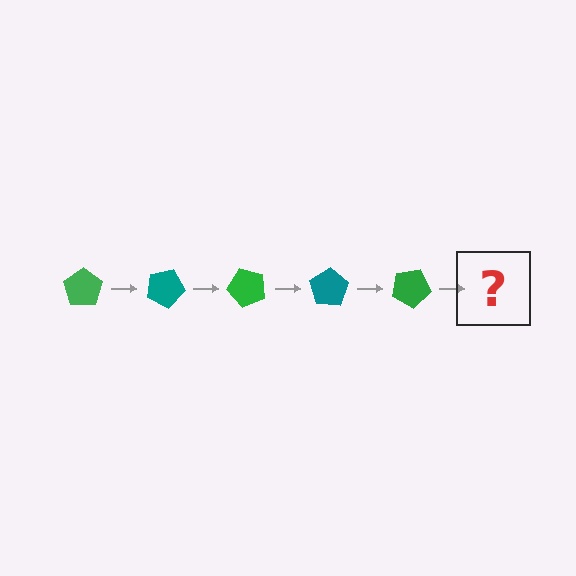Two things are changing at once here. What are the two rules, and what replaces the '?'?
The two rules are that it rotates 25 degrees each step and the color cycles through green and teal. The '?' should be a teal pentagon, rotated 125 degrees from the start.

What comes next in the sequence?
The next element should be a teal pentagon, rotated 125 degrees from the start.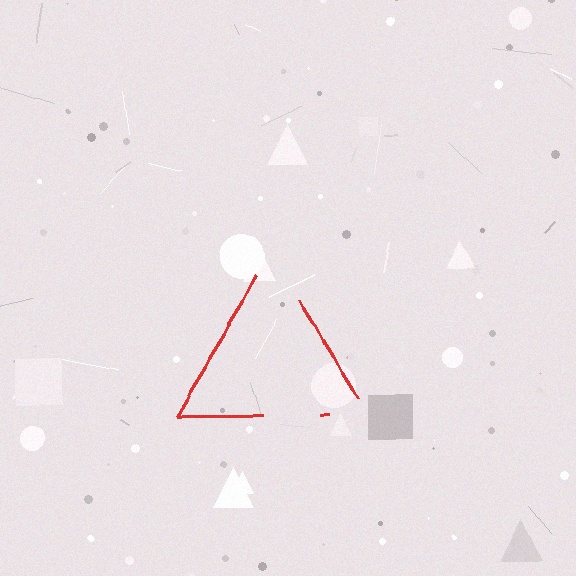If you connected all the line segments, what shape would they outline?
They would outline a triangle.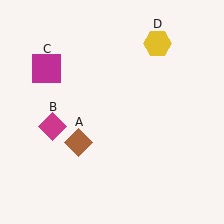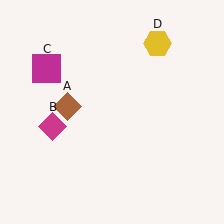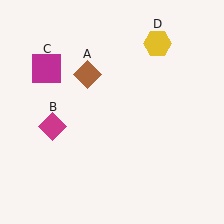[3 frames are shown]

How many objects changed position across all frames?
1 object changed position: brown diamond (object A).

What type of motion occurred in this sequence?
The brown diamond (object A) rotated clockwise around the center of the scene.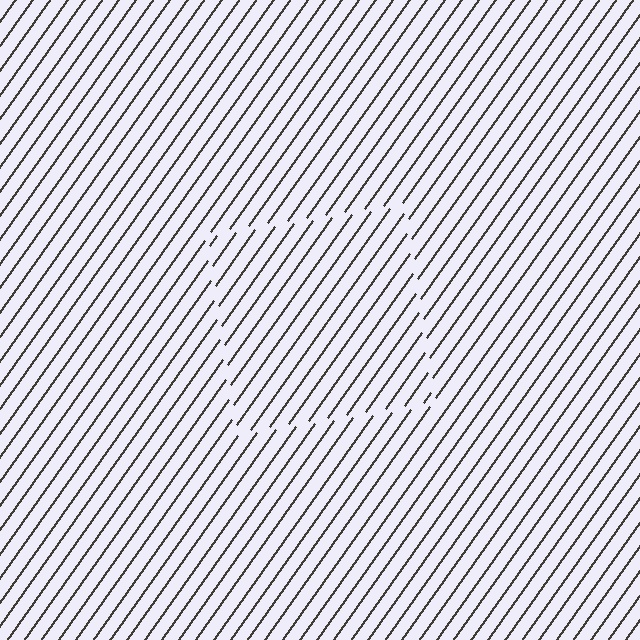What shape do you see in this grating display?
An illusory square. The interior of the shape contains the same grating, shifted by half a period — the contour is defined by the phase discontinuity where line-ends from the inner and outer gratings abut.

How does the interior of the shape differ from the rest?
The interior of the shape contains the same grating, shifted by half a period — the contour is defined by the phase discontinuity where line-ends from the inner and outer gratings abut.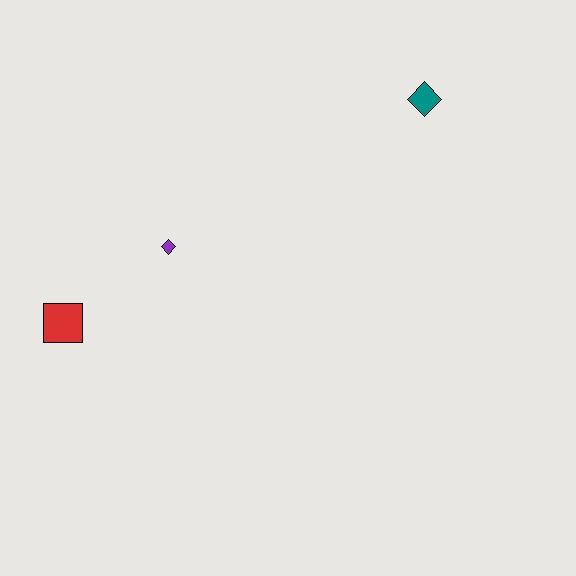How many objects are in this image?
There are 3 objects.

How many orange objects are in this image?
There are no orange objects.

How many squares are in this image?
There is 1 square.